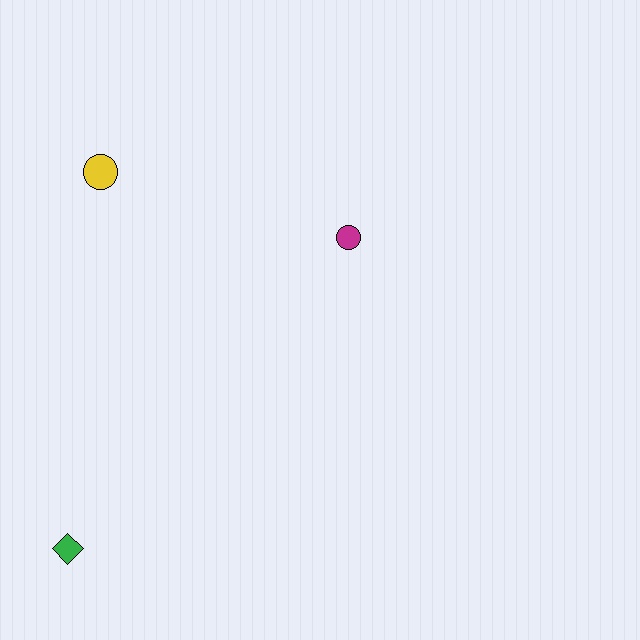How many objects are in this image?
There are 3 objects.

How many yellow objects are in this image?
There is 1 yellow object.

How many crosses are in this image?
There are no crosses.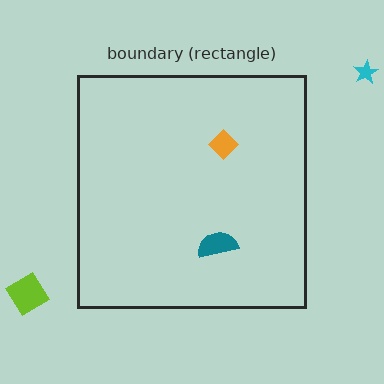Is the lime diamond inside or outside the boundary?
Outside.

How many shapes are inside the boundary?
2 inside, 2 outside.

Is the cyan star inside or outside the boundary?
Outside.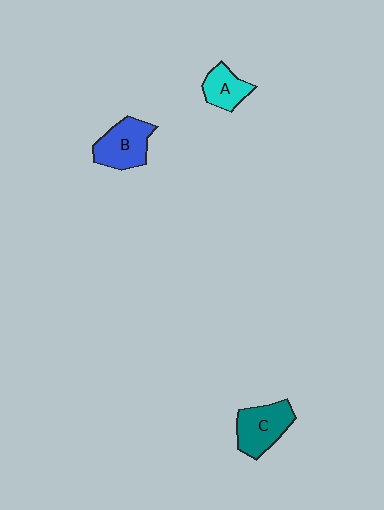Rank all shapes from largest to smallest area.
From largest to smallest: C (teal), B (blue), A (cyan).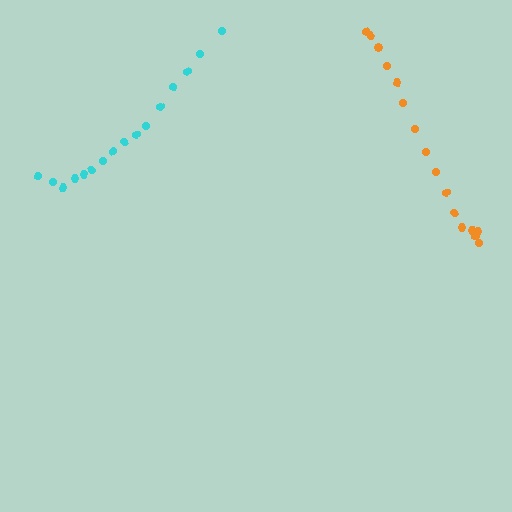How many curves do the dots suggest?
There are 2 distinct paths.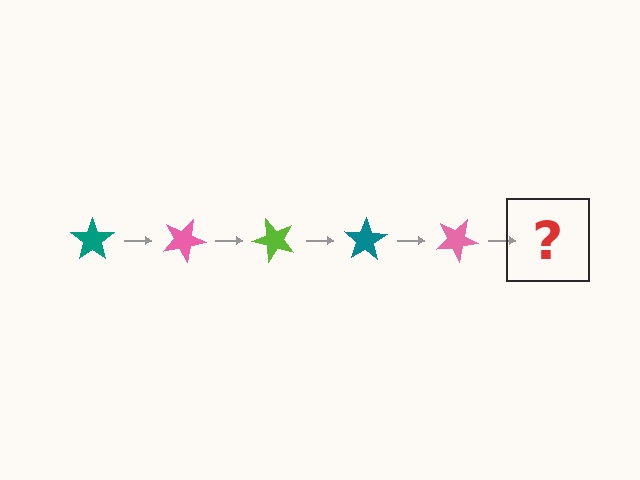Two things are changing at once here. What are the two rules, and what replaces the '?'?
The two rules are that it rotates 25 degrees each step and the color cycles through teal, pink, and lime. The '?' should be a lime star, rotated 125 degrees from the start.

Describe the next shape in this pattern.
It should be a lime star, rotated 125 degrees from the start.